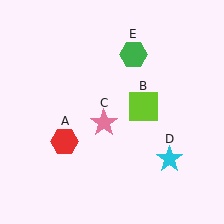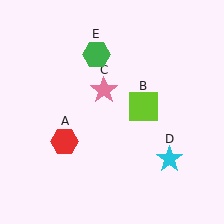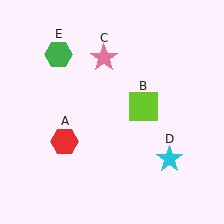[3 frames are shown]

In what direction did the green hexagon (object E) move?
The green hexagon (object E) moved left.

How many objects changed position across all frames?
2 objects changed position: pink star (object C), green hexagon (object E).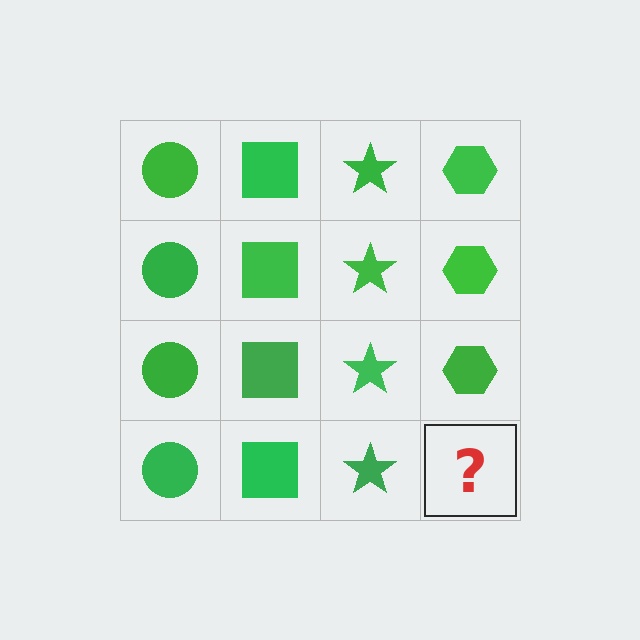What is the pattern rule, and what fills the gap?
The rule is that each column has a consistent shape. The gap should be filled with a green hexagon.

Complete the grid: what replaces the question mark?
The question mark should be replaced with a green hexagon.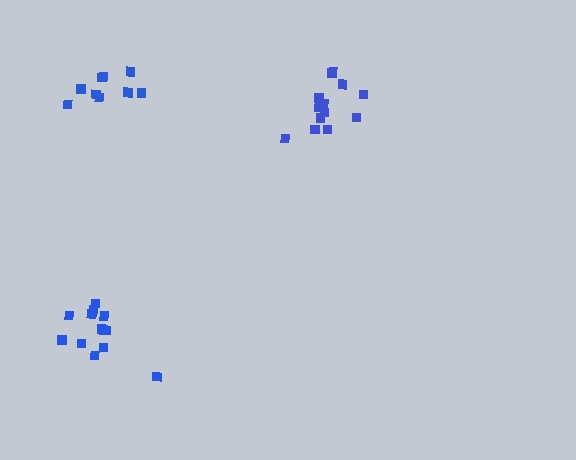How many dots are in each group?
Group 1: 13 dots, Group 2: 9 dots, Group 3: 14 dots (36 total).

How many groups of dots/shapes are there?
There are 3 groups.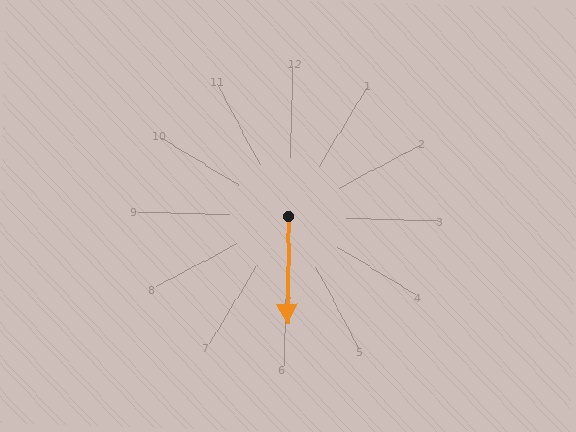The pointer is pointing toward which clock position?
Roughly 6 o'clock.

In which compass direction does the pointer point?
South.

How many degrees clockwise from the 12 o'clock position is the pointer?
Approximately 179 degrees.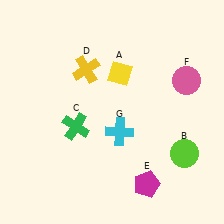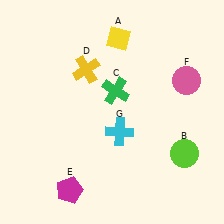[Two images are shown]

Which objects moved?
The objects that moved are: the yellow diamond (A), the green cross (C), the magenta pentagon (E).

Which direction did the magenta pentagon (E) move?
The magenta pentagon (E) moved left.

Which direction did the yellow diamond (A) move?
The yellow diamond (A) moved up.